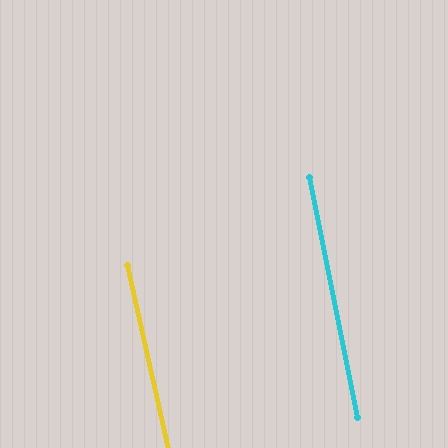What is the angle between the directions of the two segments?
Approximately 1 degree.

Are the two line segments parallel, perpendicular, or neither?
Parallel — their directions differ by only 1.1°.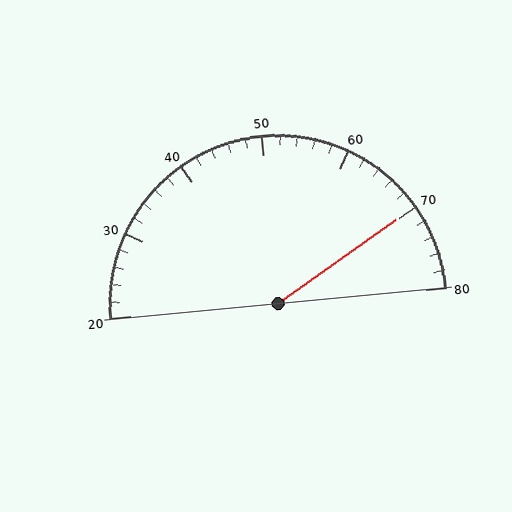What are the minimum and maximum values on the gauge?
The gauge ranges from 20 to 80.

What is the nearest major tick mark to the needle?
The nearest major tick mark is 70.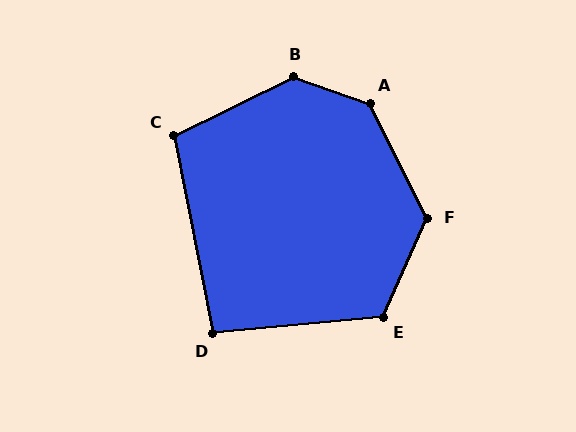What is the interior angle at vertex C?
Approximately 105 degrees (obtuse).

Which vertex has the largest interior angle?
A, at approximately 136 degrees.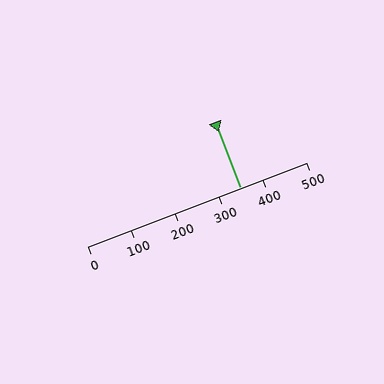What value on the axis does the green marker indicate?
The marker indicates approximately 350.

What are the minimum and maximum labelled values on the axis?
The axis runs from 0 to 500.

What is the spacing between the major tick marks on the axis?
The major ticks are spaced 100 apart.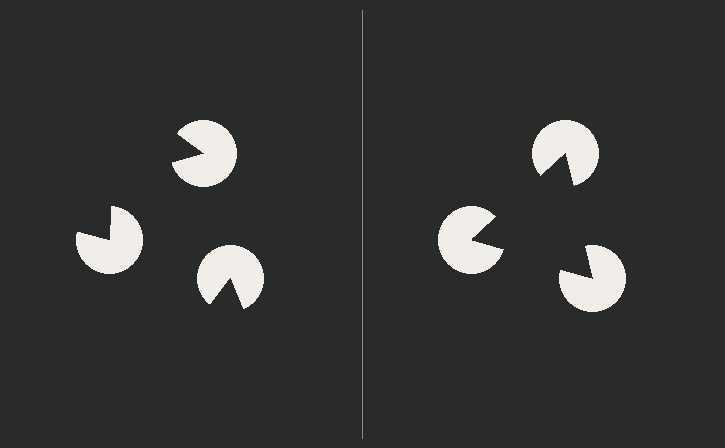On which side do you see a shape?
An illusory triangle appears on the right side. On the left side the wedge cuts are rotated, so no coherent shape forms.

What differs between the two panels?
The pac-man discs are positioned identically on both sides; only the wedge orientations differ. On the right they align to a triangle; on the left they are misaligned.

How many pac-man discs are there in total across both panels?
6 — 3 on each side.